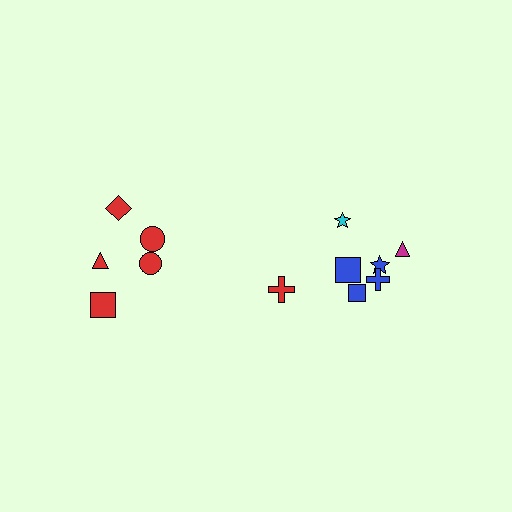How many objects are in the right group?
There are 7 objects.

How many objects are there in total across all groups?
There are 12 objects.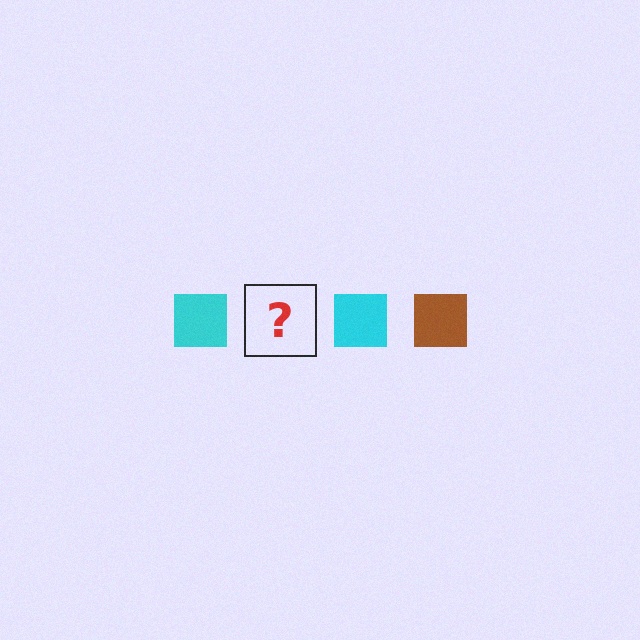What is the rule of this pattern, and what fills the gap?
The rule is that the pattern cycles through cyan, brown squares. The gap should be filled with a brown square.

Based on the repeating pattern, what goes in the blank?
The blank should be a brown square.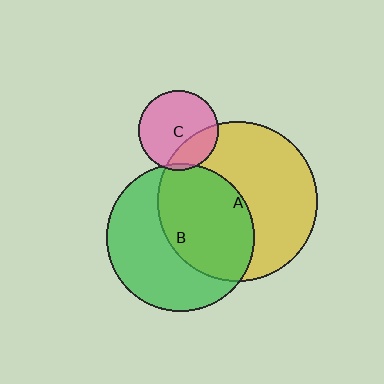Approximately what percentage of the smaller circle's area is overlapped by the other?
Approximately 5%.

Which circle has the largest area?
Circle A (yellow).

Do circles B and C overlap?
Yes.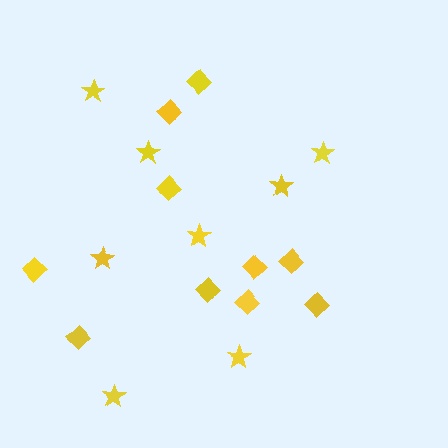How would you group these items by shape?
There are 2 groups: one group of diamonds (10) and one group of stars (8).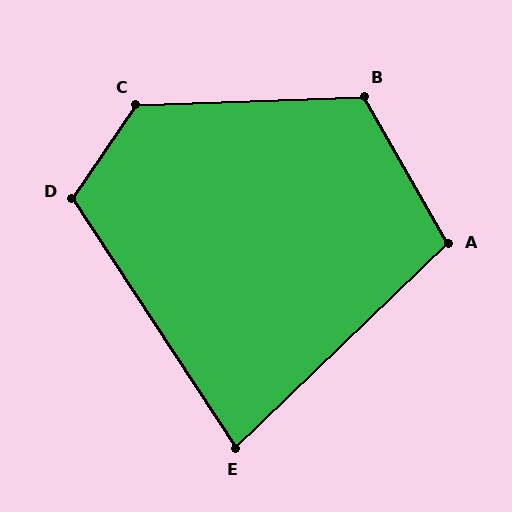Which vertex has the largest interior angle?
C, at approximately 126 degrees.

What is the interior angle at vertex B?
Approximately 118 degrees (obtuse).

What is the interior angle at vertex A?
Approximately 104 degrees (obtuse).